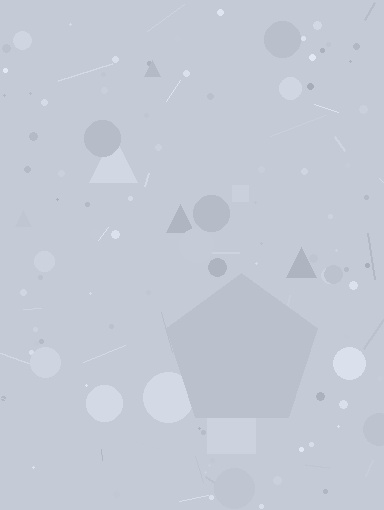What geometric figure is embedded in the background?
A pentagon is embedded in the background.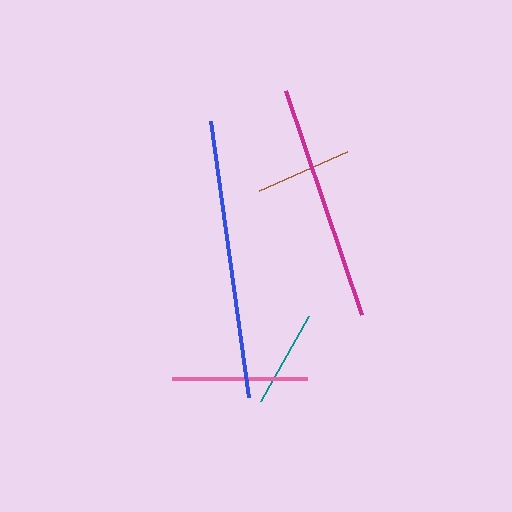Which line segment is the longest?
The blue line is the longest at approximately 279 pixels.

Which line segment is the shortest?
The brown line is the shortest at approximately 97 pixels.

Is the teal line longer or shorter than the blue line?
The blue line is longer than the teal line.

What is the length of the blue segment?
The blue segment is approximately 279 pixels long.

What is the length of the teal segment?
The teal segment is approximately 97 pixels long.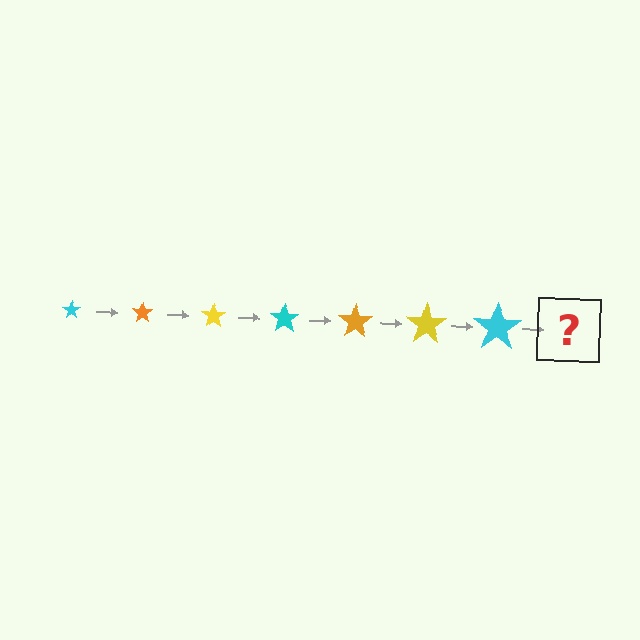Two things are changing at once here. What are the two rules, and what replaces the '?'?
The two rules are that the star grows larger each step and the color cycles through cyan, orange, and yellow. The '?' should be an orange star, larger than the previous one.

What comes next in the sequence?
The next element should be an orange star, larger than the previous one.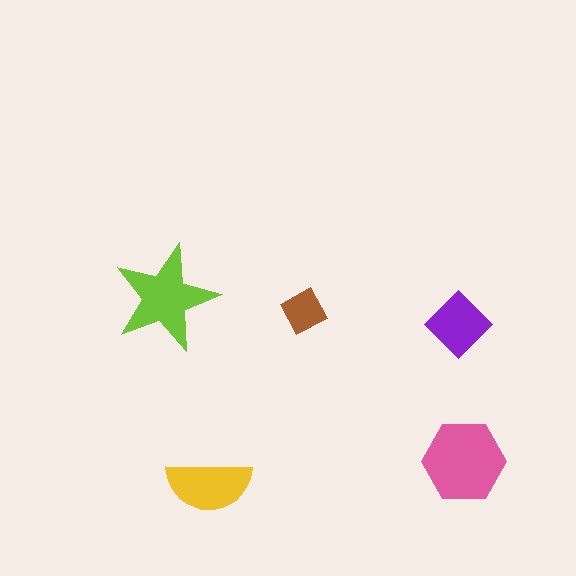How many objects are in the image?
There are 5 objects in the image.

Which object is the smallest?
The brown square.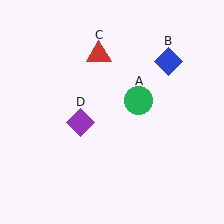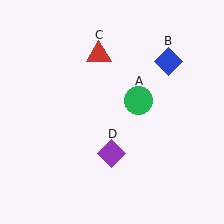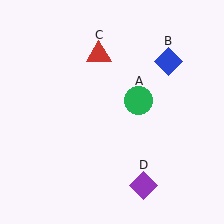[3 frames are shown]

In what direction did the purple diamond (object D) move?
The purple diamond (object D) moved down and to the right.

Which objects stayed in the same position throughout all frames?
Green circle (object A) and blue diamond (object B) and red triangle (object C) remained stationary.